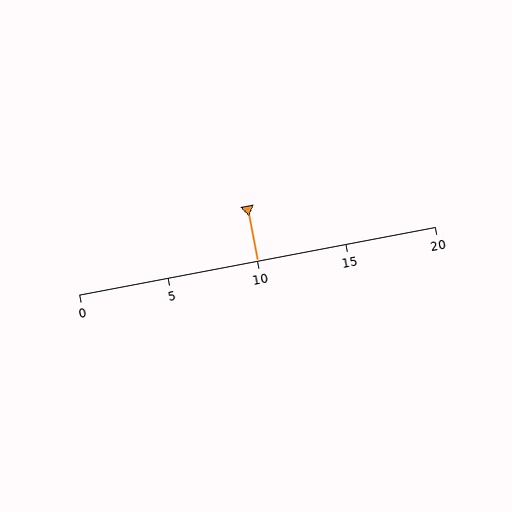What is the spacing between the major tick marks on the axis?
The major ticks are spaced 5 apart.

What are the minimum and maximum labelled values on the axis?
The axis runs from 0 to 20.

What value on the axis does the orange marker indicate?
The marker indicates approximately 10.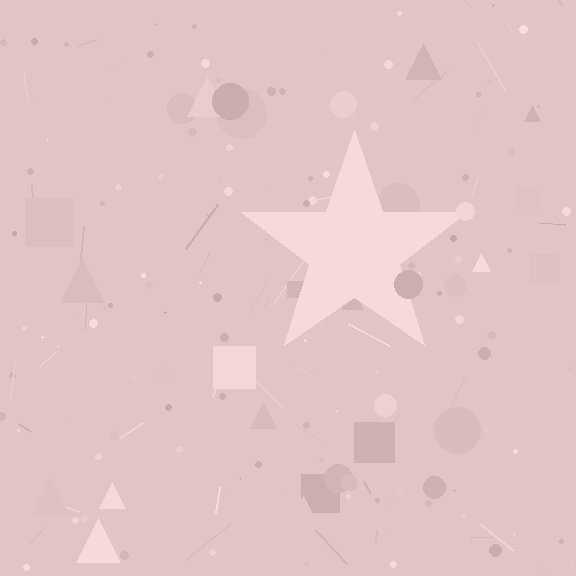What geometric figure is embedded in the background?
A star is embedded in the background.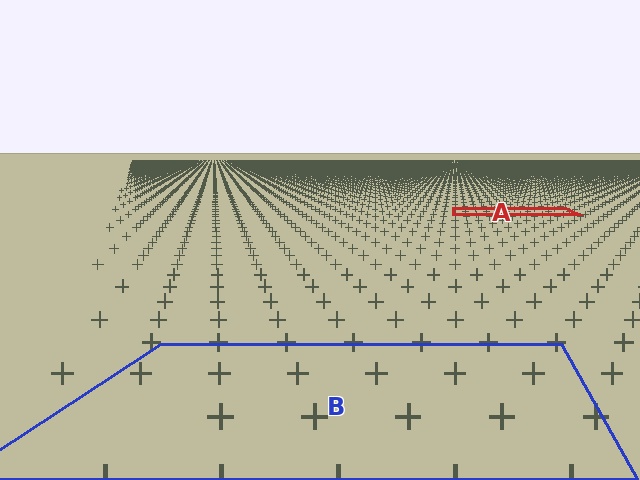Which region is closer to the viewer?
Region B is closer. The texture elements there are larger and more spread out.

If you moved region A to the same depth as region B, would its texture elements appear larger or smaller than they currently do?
They would appear larger. At a closer depth, the same texture elements are projected at a bigger on-screen size.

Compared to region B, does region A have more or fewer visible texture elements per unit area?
Region A has more texture elements per unit area — they are packed more densely because it is farther away.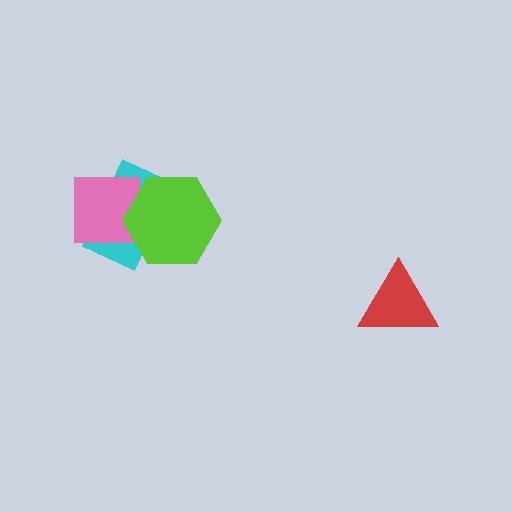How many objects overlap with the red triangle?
0 objects overlap with the red triangle.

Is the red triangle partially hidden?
No, no other shape covers it.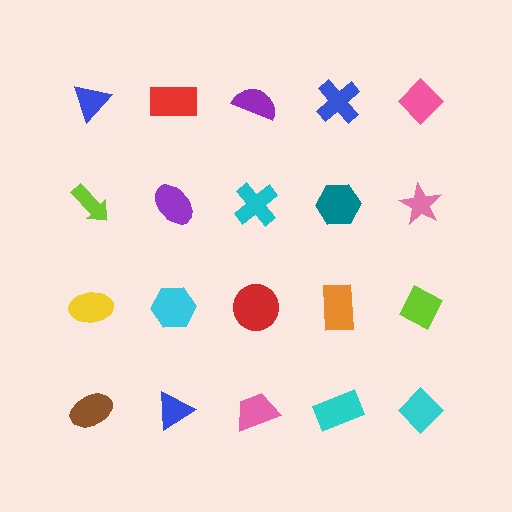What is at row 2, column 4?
A teal hexagon.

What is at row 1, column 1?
A blue triangle.